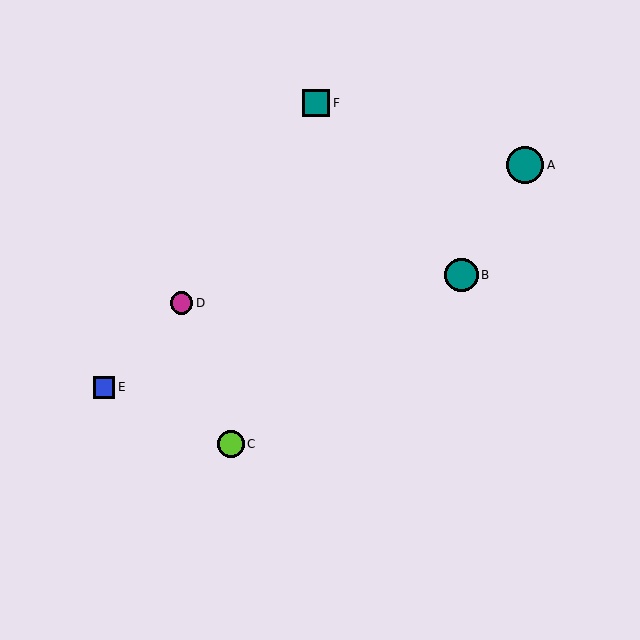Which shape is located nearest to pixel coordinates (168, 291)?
The magenta circle (labeled D) at (181, 303) is nearest to that location.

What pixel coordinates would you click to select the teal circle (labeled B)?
Click at (461, 275) to select the teal circle B.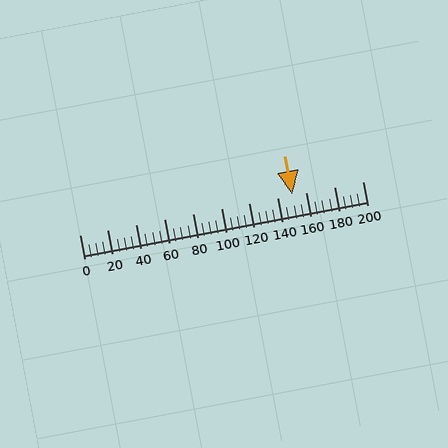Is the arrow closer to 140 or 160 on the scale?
The arrow is closer to 160.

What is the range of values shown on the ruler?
The ruler shows values from 0 to 200.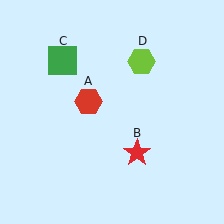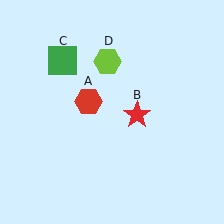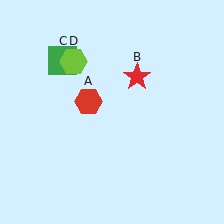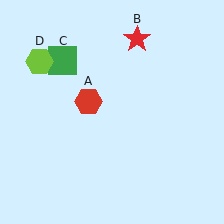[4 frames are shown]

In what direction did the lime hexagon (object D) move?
The lime hexagon (object D) moved left.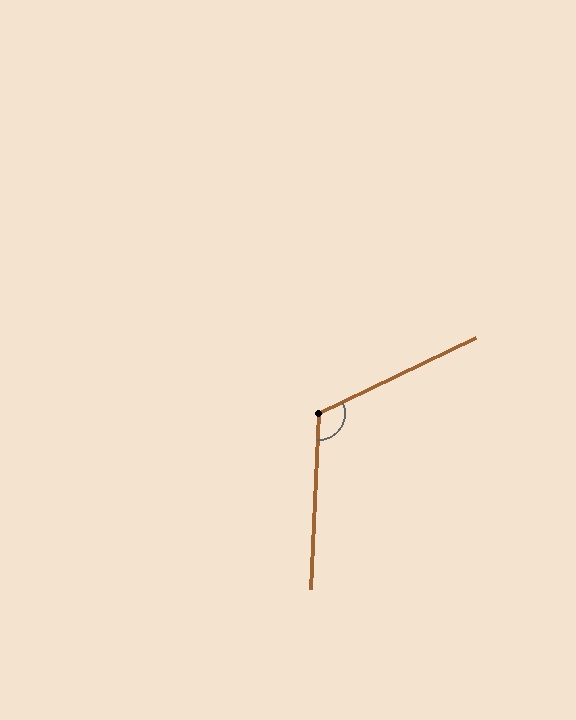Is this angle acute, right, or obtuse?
It is obtuse.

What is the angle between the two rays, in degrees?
Approximately 118 degrees.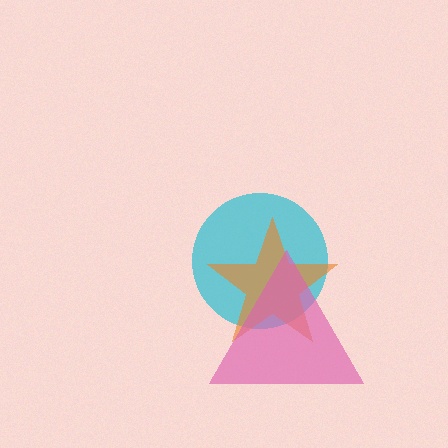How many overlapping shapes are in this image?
There are 3 overlapping shapes in the image.